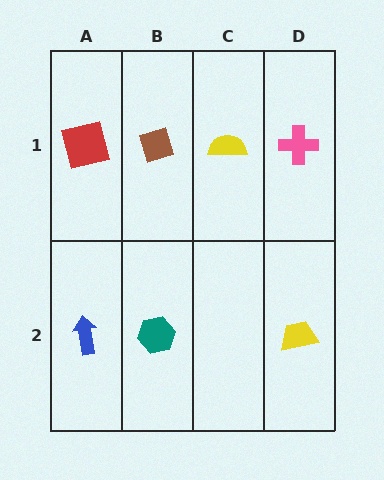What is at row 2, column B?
A teal hexagon.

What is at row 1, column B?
A brown diamond.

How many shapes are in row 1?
4 shapes.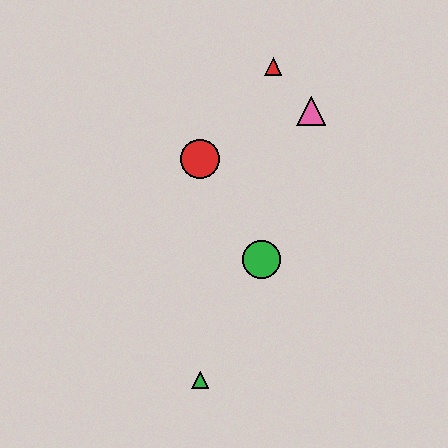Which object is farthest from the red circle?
The green triangle is farthest from the red circle.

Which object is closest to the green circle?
The red circle is closest to the green circle.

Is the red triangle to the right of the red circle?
Yes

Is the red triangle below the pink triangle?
No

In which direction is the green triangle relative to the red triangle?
The green triangle is below the red triangle.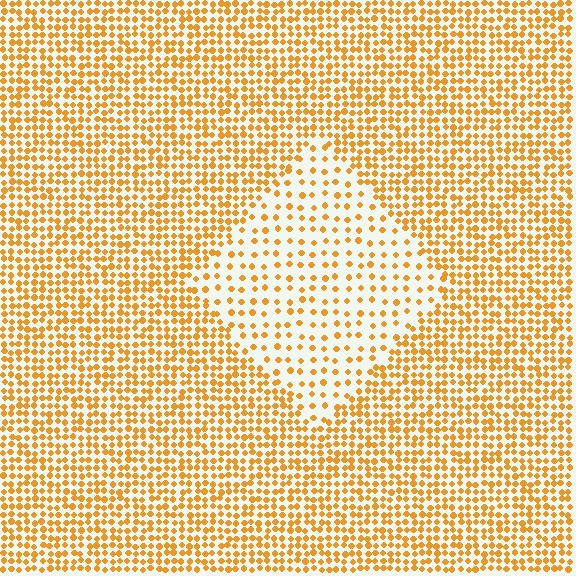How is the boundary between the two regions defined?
The boundary is defined by a change in element density (approximately 2.3x ratio). All elements are the same color, size, and shape.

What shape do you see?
I see a diamond.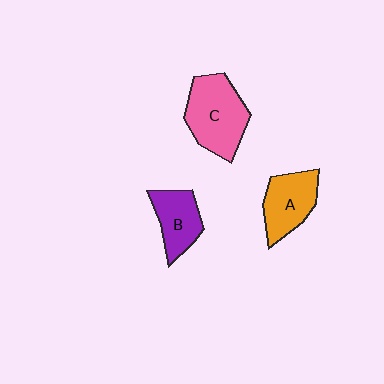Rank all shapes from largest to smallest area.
From largest to smallest: C (pink), A (orange), B (purple).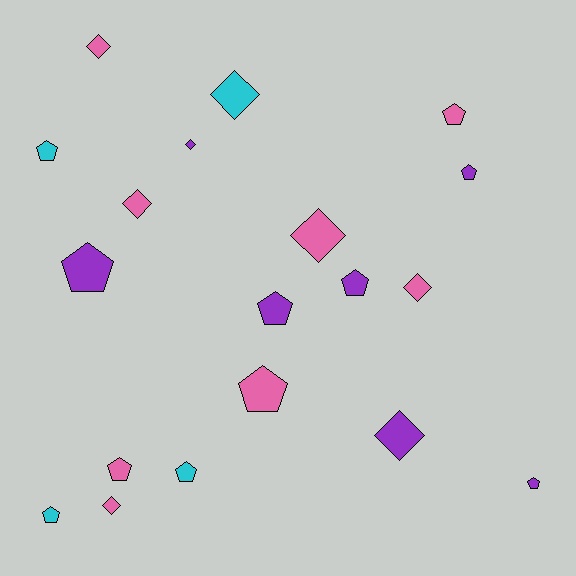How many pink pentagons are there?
There are 3 pink pentagons.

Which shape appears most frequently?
Pentagon, with 11 objects.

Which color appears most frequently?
Pink, with 8 objects.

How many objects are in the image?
There are 19 objects.